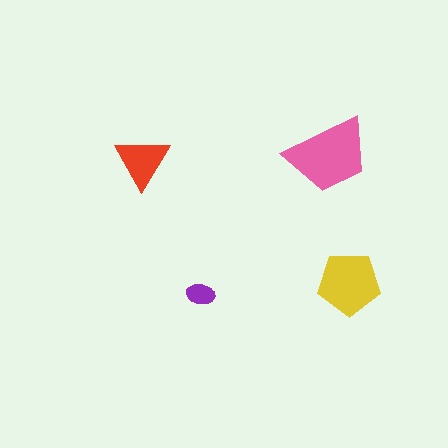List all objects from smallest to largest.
The purple ellipse, the red triangle, the yellow pentagon, the pink trapezoid.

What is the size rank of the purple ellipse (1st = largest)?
4th.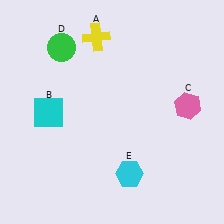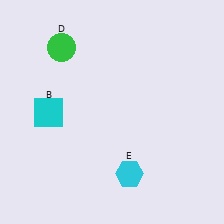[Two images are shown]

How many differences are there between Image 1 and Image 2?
There are 2 differences between the two images.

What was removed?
The yellow cross (A), the pink hexagon (C) were removed in Image 2.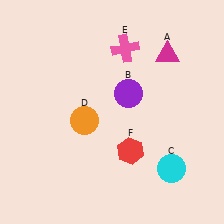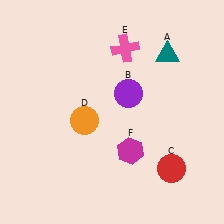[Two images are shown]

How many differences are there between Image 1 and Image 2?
There are 3 differences between the two images.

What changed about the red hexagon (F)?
In Image 1, F is red. In Image 2, it changed to magenta.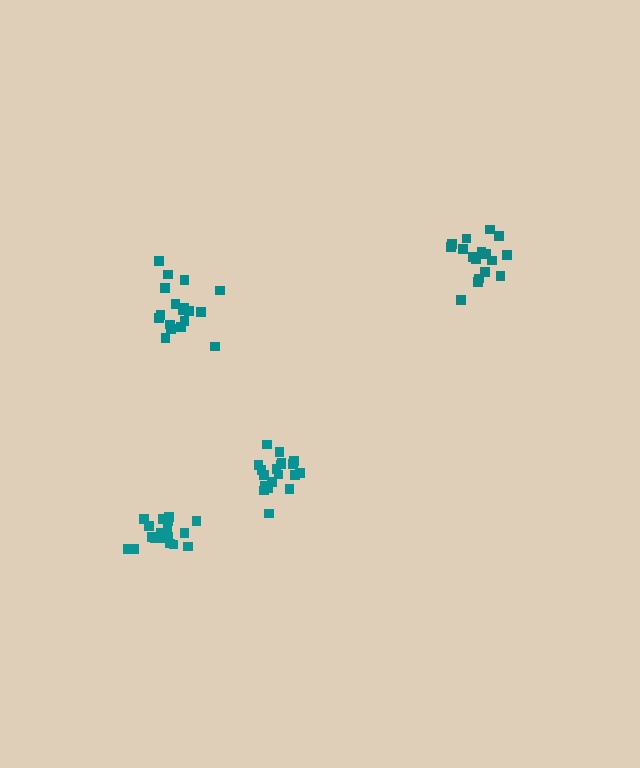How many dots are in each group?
Group 1: 19 dots, Group 2: 18 dots, Group 3: 17 dots, Group 4: 18 dots (72 total).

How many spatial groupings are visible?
There are 4 spatial groupings.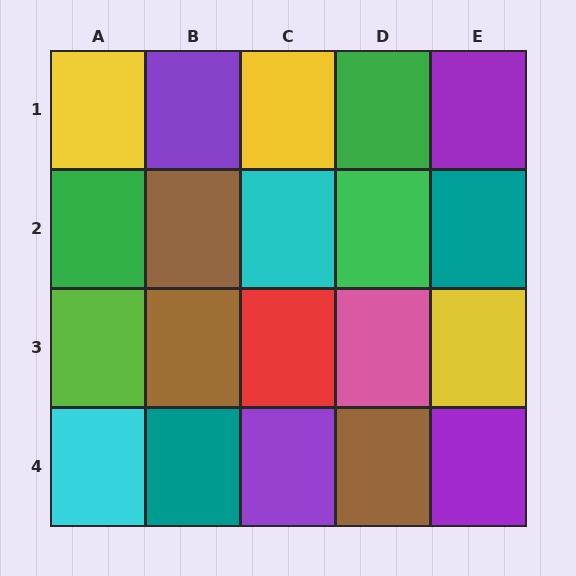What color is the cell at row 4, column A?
Cyan.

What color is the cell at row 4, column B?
Teal.